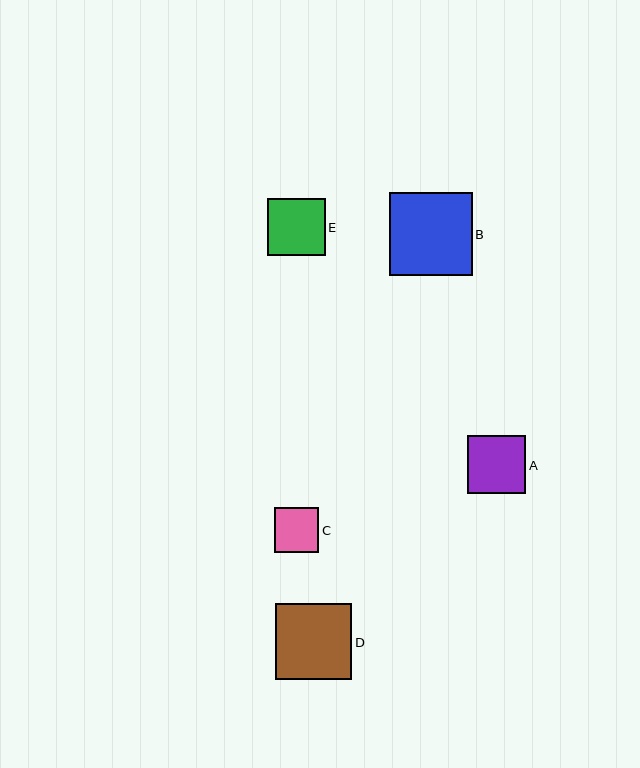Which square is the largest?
Square B is the largest with a size of approximately 83 pixels.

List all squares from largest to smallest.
From largest to smallest: B, D, A, E, C.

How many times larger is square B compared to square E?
Square B is approximately 1.4 times the size of square E.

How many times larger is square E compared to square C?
Square E is approximately 1.3 times the size of square C.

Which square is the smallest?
Square C is the smallest with a size of approximately 44 pixels.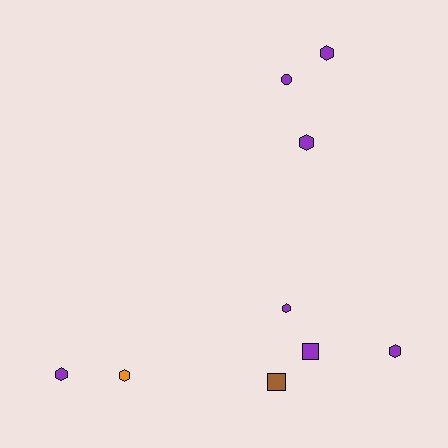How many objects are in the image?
There are 9 objects.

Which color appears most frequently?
Purple, with 7 objects.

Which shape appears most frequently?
Hexagon, with 6 objects.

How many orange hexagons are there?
There is 1 orange hexagon.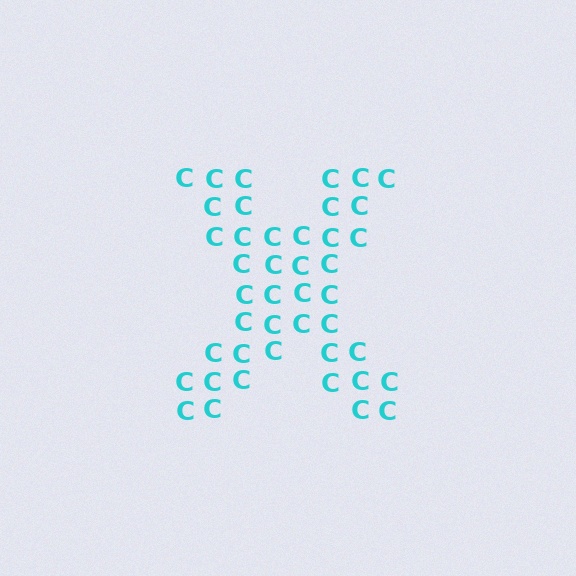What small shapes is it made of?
It is made of small letter C's.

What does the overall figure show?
The overall figure shows the letter X.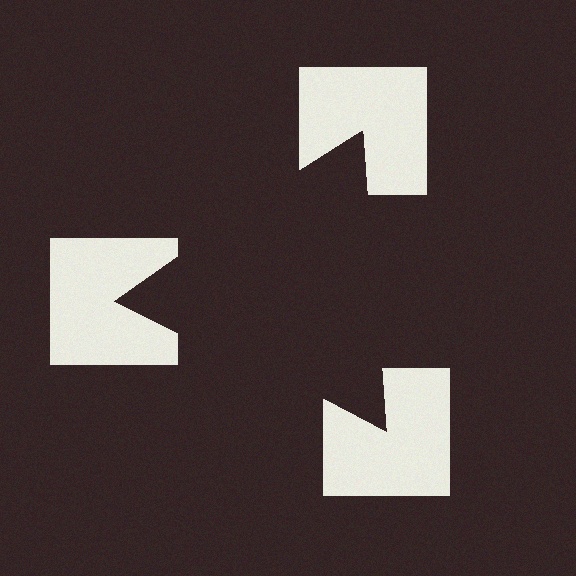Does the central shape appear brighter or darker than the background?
It typically appears slightly darker than the background, even though no actual brightness change is drawn.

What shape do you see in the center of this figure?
An illusory triangle — its edges are inferred from the aligned wedge cuts in the notched squares, not physically drawn.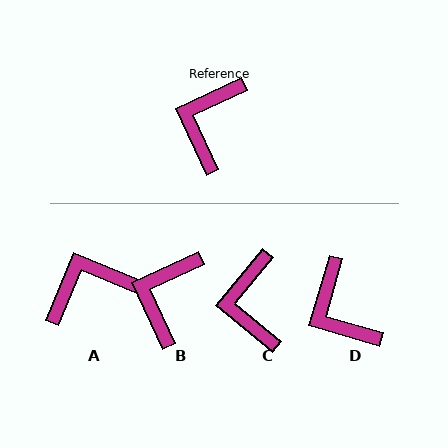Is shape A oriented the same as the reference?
No, it is off by about 48 degrees.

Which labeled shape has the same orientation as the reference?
B.